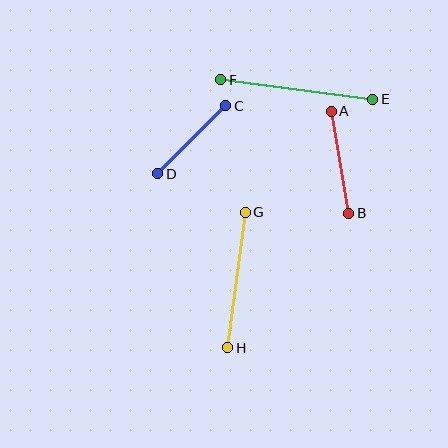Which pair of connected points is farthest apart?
Points E and F are farthest apart.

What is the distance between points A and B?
The distance is approximately 103 pixels.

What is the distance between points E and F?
The distance is approximately 153 pixels.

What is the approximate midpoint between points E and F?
The midpoint is at approximately (297, 90) pixels.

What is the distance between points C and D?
The distance is approximately 97 pixels.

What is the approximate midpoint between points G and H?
The midpoint is at approximately (236, 280) pixels.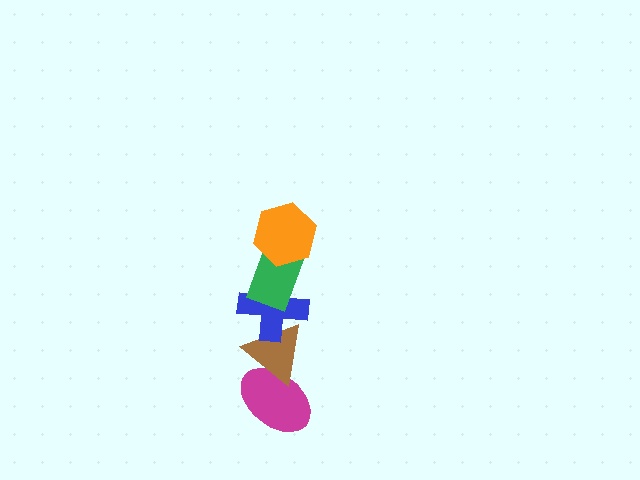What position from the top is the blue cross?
The blue cross is 3rd from the top.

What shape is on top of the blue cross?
The green rectangle is on top of the blue cross.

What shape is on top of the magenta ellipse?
The brown triangle is on top of the magenta ellipse.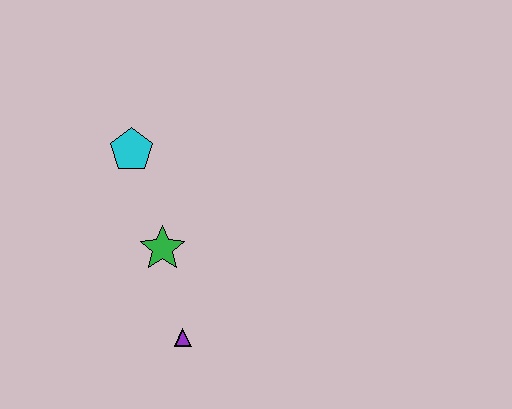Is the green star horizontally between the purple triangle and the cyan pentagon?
Yes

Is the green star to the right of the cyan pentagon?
Yes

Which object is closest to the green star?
The purple triangle is closest to the green star.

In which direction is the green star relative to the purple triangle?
The green star is above the purple triangle.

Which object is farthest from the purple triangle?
The cyan pentagon is farthest from the purple triangle.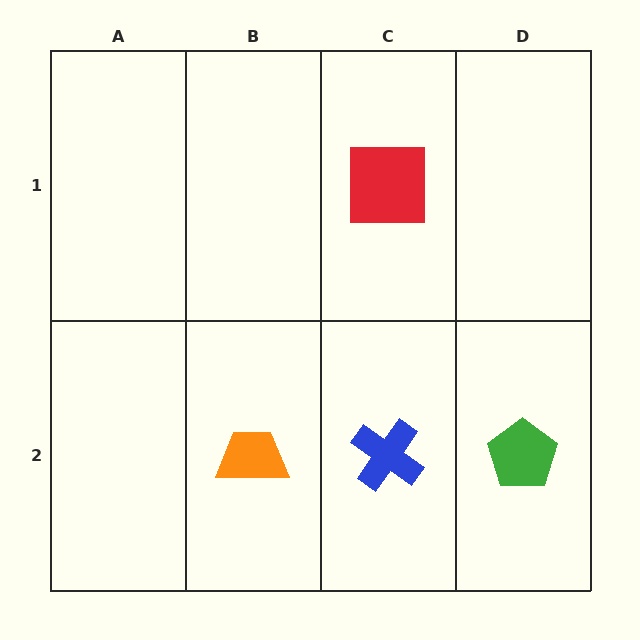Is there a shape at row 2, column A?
No, that cell is empty.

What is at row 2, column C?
A blue cross.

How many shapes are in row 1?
1 shape.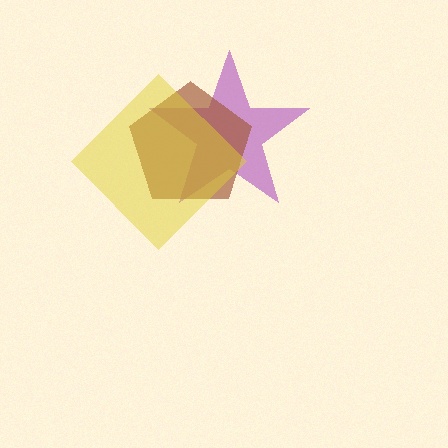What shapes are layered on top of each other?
The layered shapes are: a purple star, a brown pentagon, a yellow diamond.